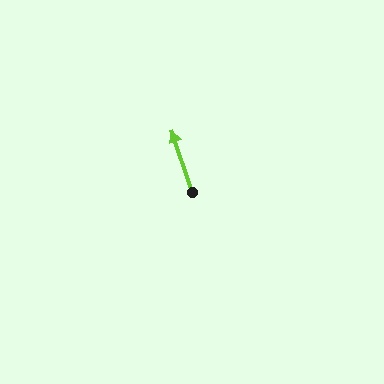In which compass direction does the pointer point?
North.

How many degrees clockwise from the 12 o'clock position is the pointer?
Approximately 341 degrees.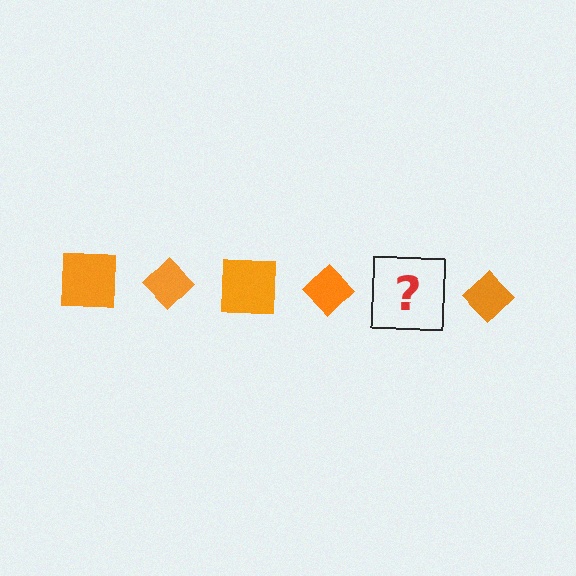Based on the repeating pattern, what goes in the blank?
The blank should be an orange square.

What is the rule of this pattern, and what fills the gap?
The rule is that the pattern cycles through square, diamond shapes in orange. The gap should be filled with an orange square.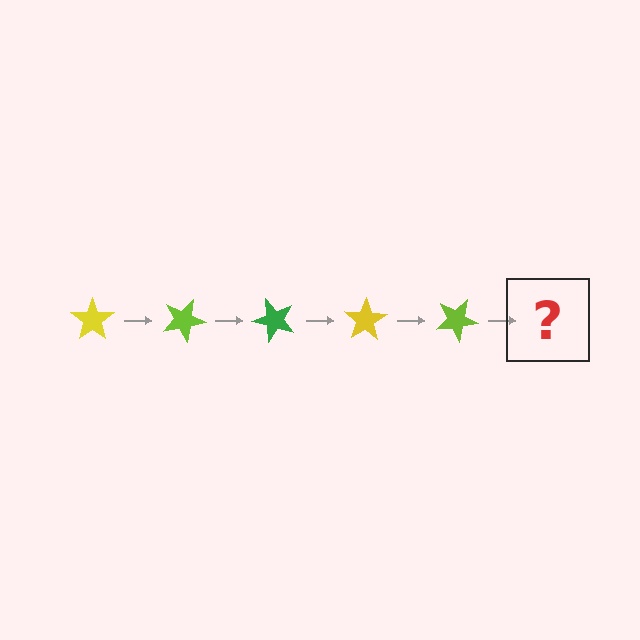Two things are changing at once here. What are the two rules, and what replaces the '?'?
The two rules are that it rotates 25 degrees each step and the color cycles through yellow, lime, and green. The '?' should be a green star, rotated 125 degrees from the start.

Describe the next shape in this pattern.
It should be a green star, rotated 125 degrees from the start.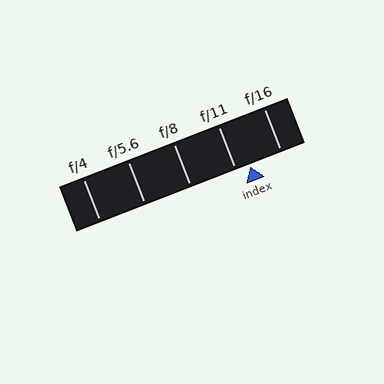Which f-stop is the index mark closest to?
The index mark is closest to f/11.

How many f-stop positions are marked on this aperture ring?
There are 5 f-stop positions marked.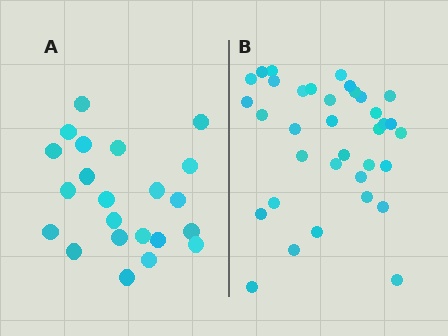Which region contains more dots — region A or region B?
Region B (the right region) has more dots.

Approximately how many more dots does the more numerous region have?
Region B has approximately 15 more dots than region A.